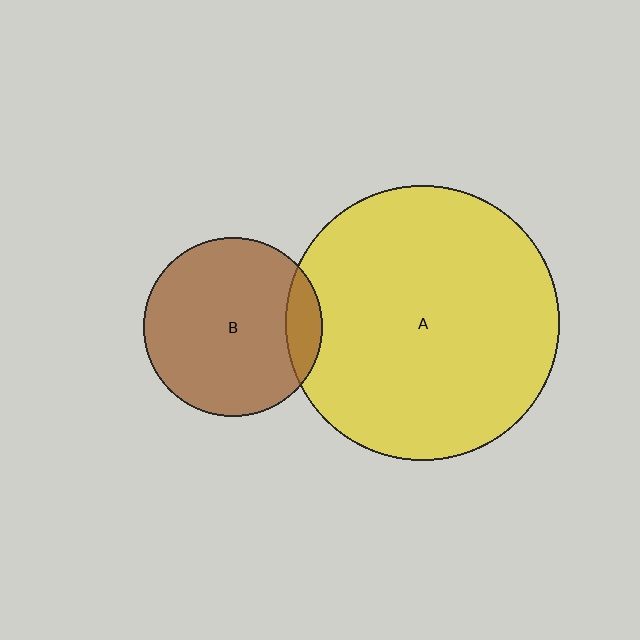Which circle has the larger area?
Circle A (yellow).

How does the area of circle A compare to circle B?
Approximately 2.3 times.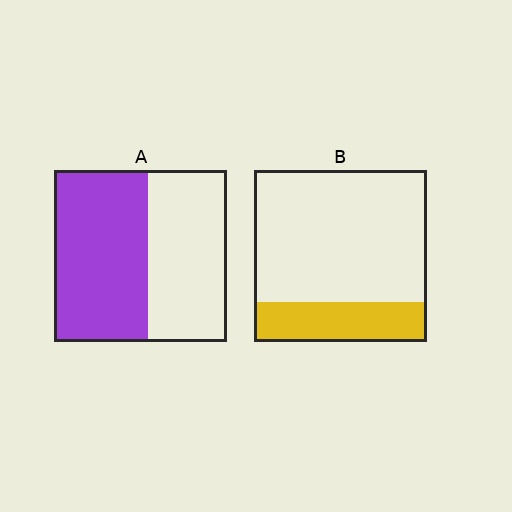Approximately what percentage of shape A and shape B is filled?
A is approximately 55% and B is approximately 25%.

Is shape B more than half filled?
No.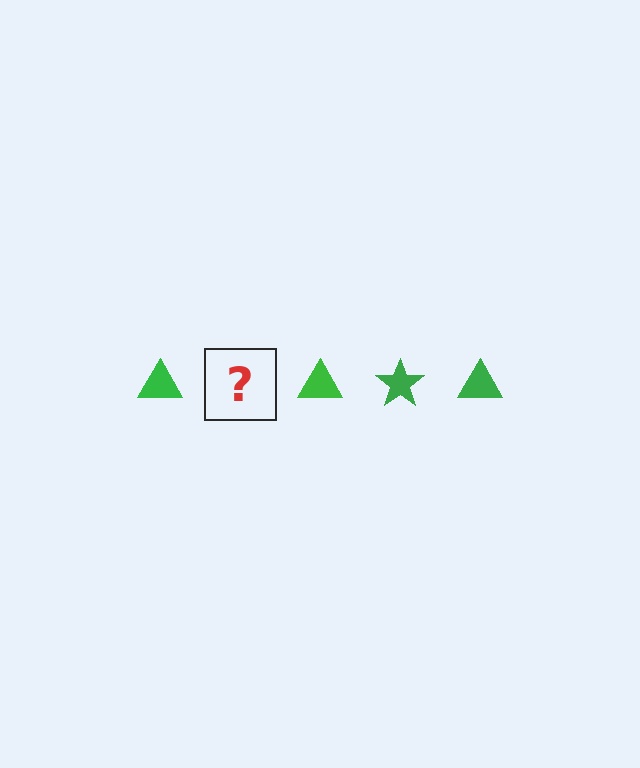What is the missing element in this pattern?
The missing element is a green star.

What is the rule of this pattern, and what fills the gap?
The rule is that the pattern cycles through triangle, star shapes in green. The gap should be filled with a green star.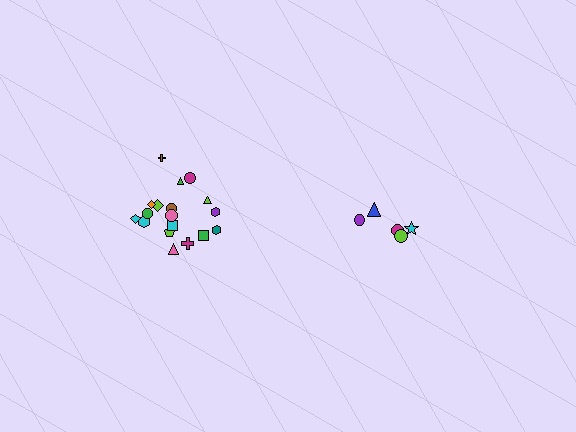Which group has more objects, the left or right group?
The left group.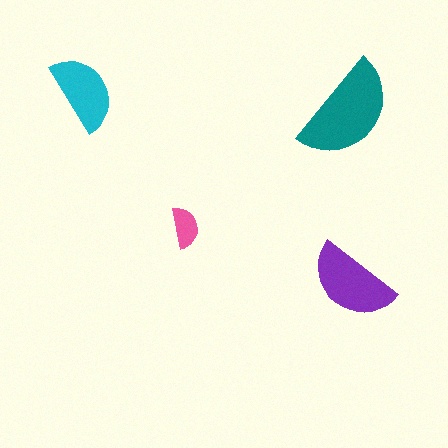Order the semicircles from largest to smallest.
the teal one, the purple one, the cyan one, the pink one.